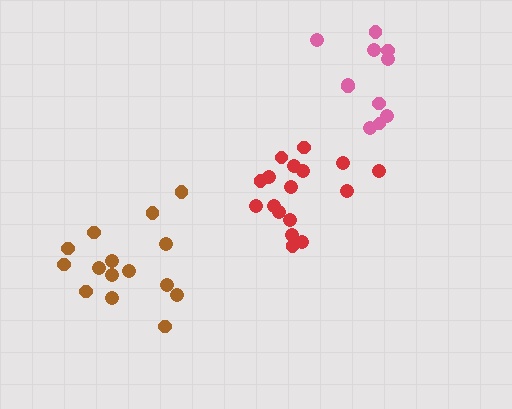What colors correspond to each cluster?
The clusters are colored: red, brown, pink.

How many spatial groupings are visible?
There are 3 spatial groupings.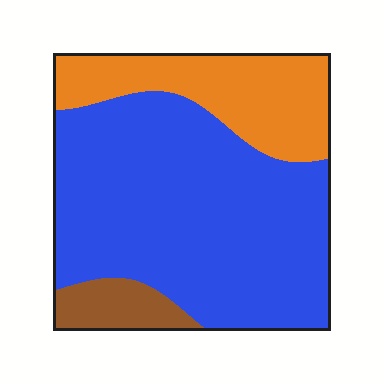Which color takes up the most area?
Blue, at roughly 70%.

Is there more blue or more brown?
Blue.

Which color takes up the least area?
Brown, at roughly 10%.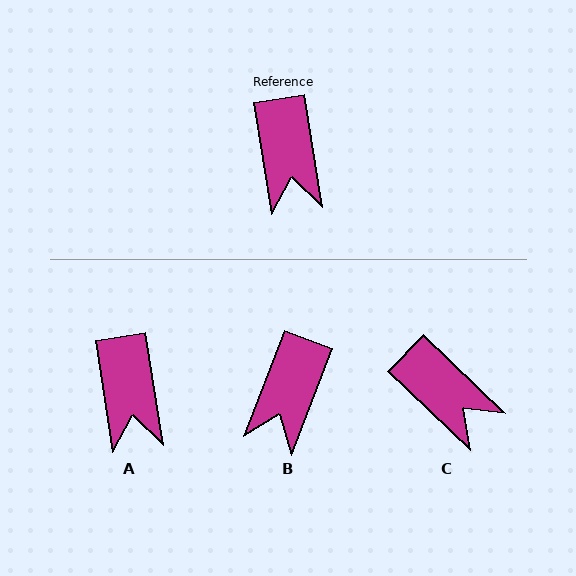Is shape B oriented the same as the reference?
No, it is off by about 29 degrees.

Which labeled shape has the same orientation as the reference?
A.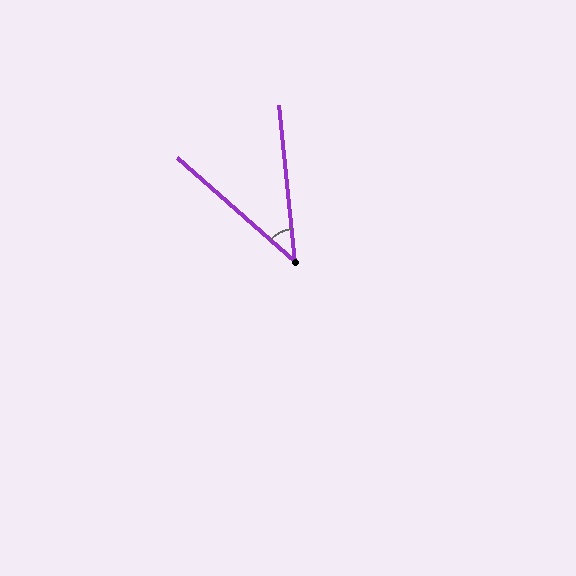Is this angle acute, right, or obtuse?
It is acute.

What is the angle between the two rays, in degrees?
Approximately 43 degrees.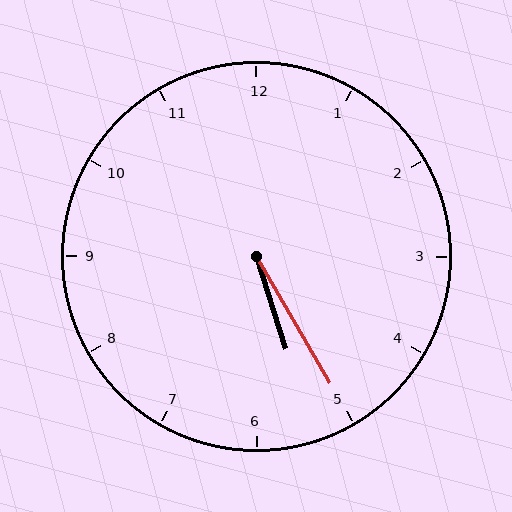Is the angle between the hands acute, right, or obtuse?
It is acute.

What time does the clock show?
5:25.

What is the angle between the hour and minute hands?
Approximately 12 degrees.